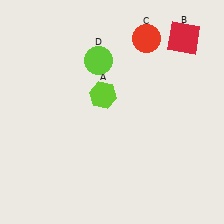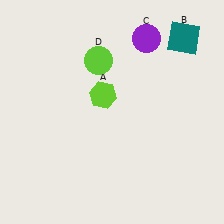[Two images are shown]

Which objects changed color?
B changed from red to teal. C changed from red to purple.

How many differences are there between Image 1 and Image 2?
There are 2 differences between the two images.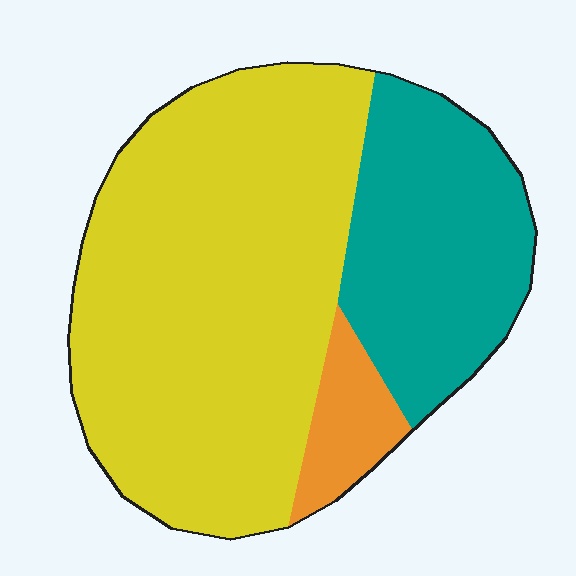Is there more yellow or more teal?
Yellow.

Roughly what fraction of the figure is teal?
Teal covers 28% of the figure.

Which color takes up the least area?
Orange, at roughly 5%.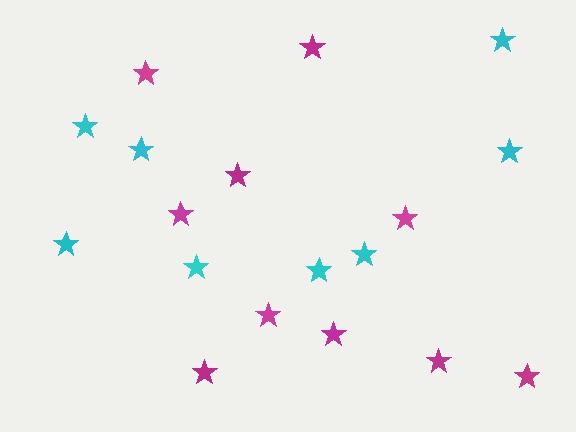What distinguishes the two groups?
There are 2 groups: one group of magenta stars (10) and one group of cyan stars (8).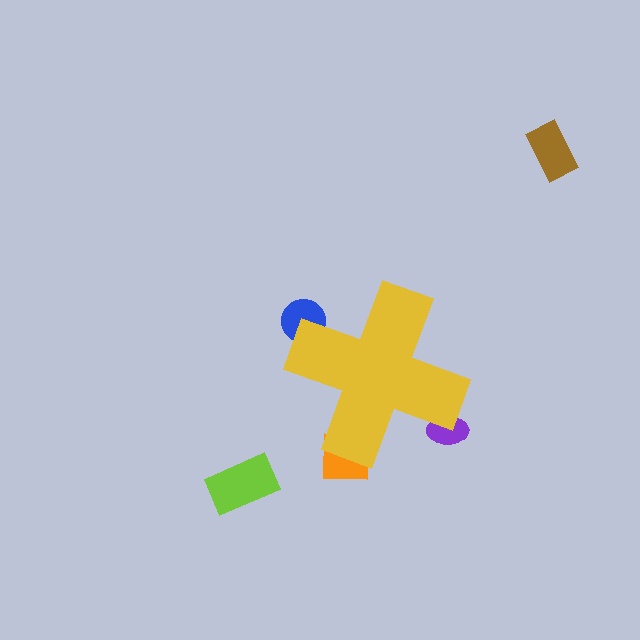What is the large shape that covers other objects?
A yellow cross.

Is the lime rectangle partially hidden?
No, the lime rectangle is fully visible.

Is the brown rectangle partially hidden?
No, the brown rectangle is fully visible.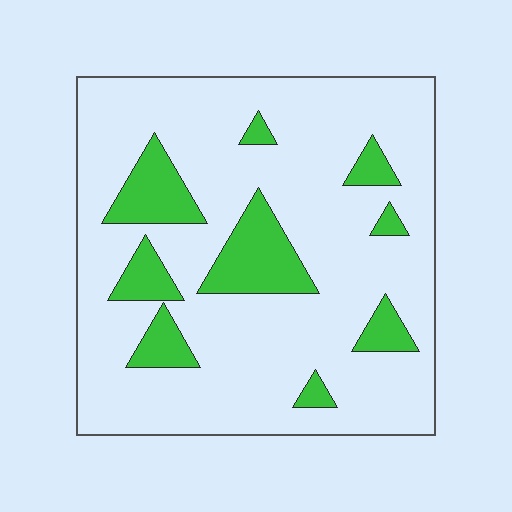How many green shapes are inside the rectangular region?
9.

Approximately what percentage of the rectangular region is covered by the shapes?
Approximately 20%.